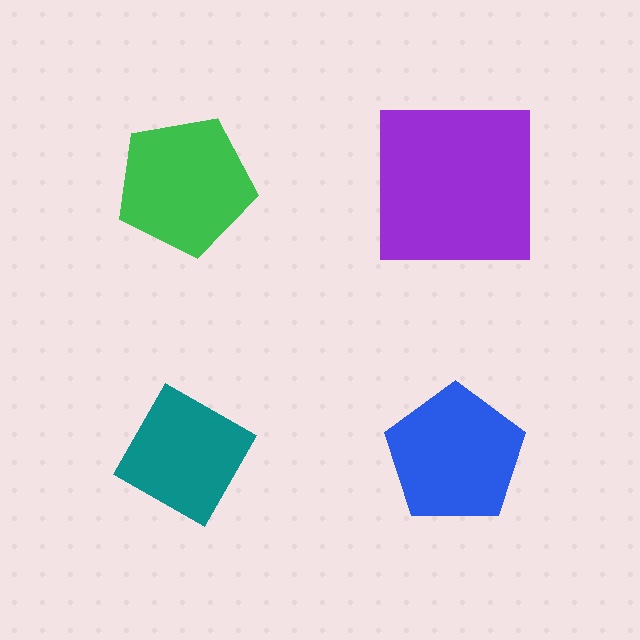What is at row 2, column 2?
A blue pentagon.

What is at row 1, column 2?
A purple square.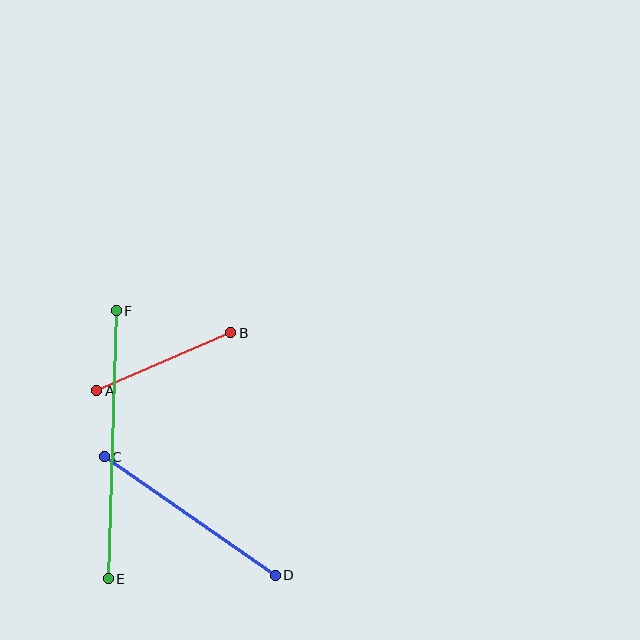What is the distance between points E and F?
The distance is approximately 268 pixels.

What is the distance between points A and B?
The distance is approximately 146 pixels.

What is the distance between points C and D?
The distance is approximately 208 pixels.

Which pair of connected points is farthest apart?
Points E and F are farthest apart.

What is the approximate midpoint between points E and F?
The midpoint is at approximately (112, 445) pixels.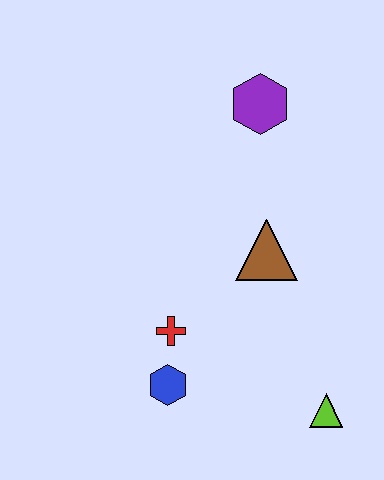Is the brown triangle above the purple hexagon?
No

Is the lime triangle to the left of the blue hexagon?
No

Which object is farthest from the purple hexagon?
The lime triangle is farthest from the purple hexagon.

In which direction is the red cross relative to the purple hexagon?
The red cross is below the purple hexagon.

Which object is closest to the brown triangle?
The red cross is closest to the brown triangle.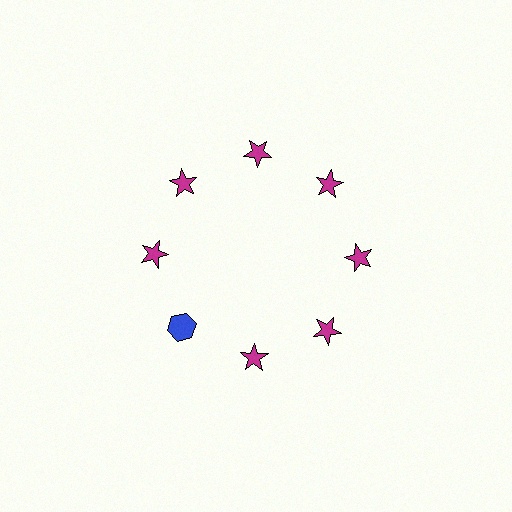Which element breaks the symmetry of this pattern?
The blue hexagon at roughly the 8 o'clock position breaks the symmetry. All other shapes are magenta stars.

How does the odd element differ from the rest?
It differs in both color (blue instead of magenta) and shape (hexagon instead of star).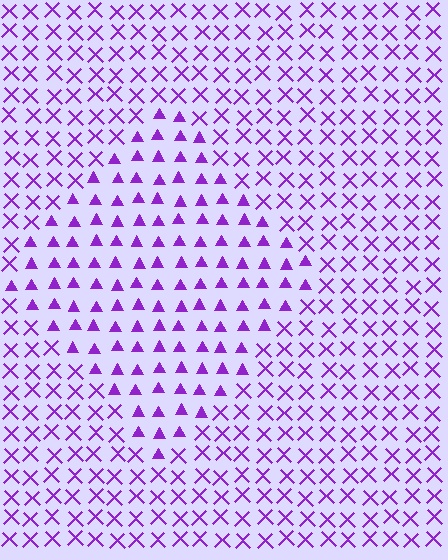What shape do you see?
I see a diamond.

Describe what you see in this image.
The image is filled with small purple elements arranged in a uniform grid. A diamond-shaped region contains triangles, while the surrounding area contains X marks. The boundary is defined purely by the change in element shape.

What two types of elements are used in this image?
The image uses triangles inside the diamond region and X marks outside it.